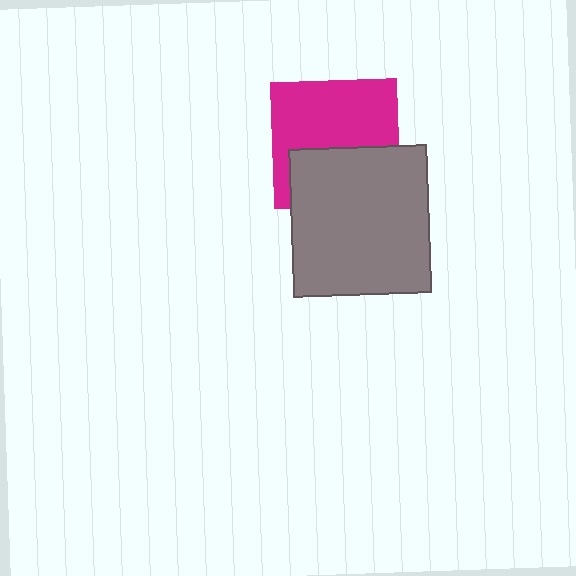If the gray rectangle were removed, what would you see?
You would see the complete magenta square.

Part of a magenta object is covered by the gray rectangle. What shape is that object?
It is a square.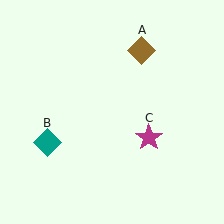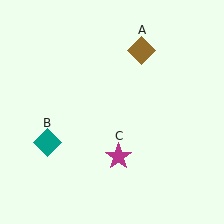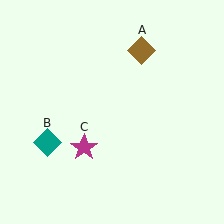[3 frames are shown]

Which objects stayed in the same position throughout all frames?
Brown diamond (object A) and teal diamond (object B) remained stationary.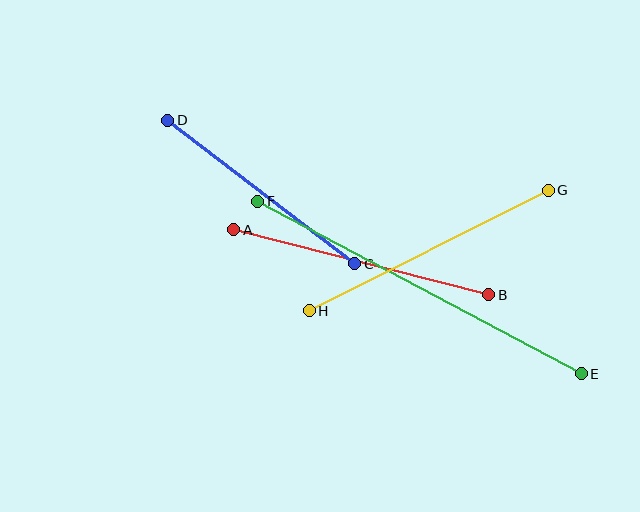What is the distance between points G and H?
The distance is approximately 268 pixels.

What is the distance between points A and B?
The distance is approximately 263 pixels.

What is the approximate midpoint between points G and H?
The midpoint is at approximately (429, 251) pixels.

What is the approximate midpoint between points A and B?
The midpoint is at approximately (361, 262) pixels.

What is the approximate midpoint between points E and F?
The midpoint is at approximately (420, 287) pixels.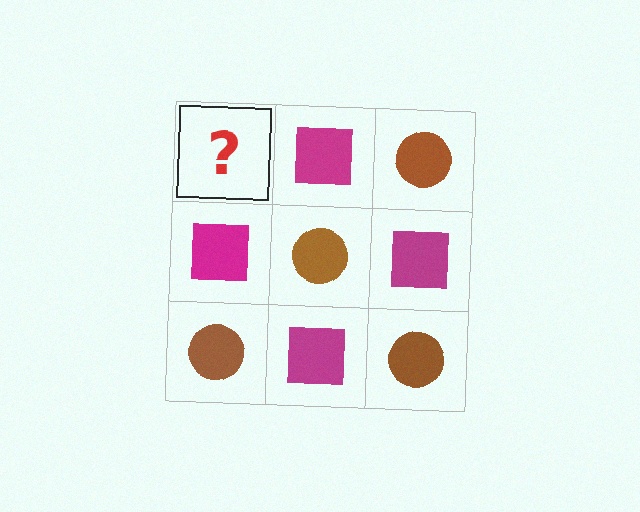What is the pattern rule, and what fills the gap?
The rule is that it alternates brown circle and magenta square in a checkerboard pattern. The gap should be filled with a brown circle.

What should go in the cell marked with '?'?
The missing cell should contain a brown circle.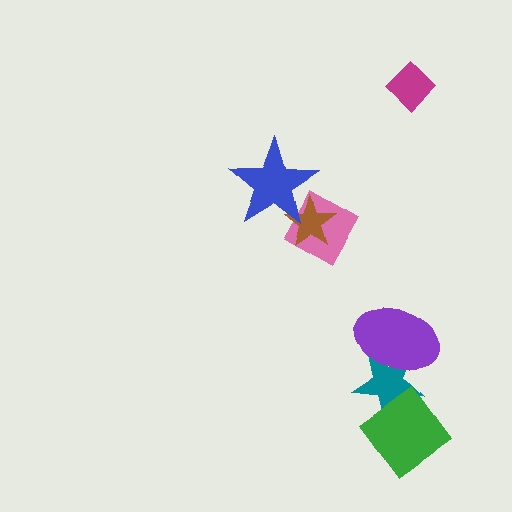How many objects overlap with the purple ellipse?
1 object overlaps with the purple ellipse.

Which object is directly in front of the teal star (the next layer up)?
The purple ellipse is directly in front of the teal star.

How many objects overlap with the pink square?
2 objects overlap with the pink square.